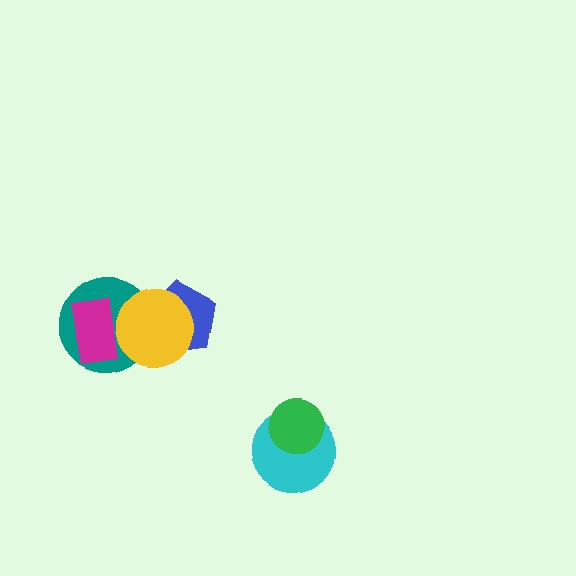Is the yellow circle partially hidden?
No, no other shape covers it.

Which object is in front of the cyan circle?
The green circle is in front of the cyan circle.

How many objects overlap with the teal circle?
3 objects overlap with the teal circle.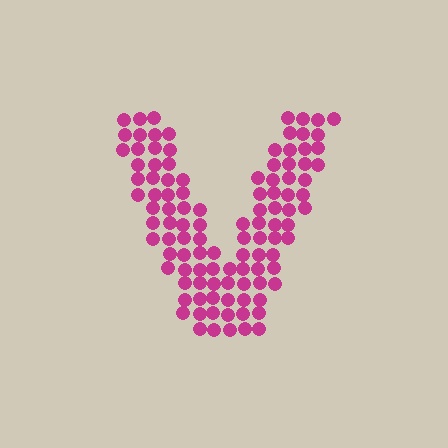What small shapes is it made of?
It is made of small circles.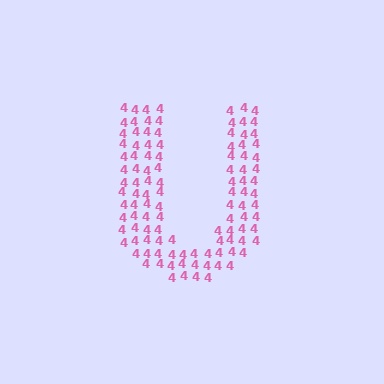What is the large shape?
The large shape is the letter U.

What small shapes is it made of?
It is made of small digit 4's.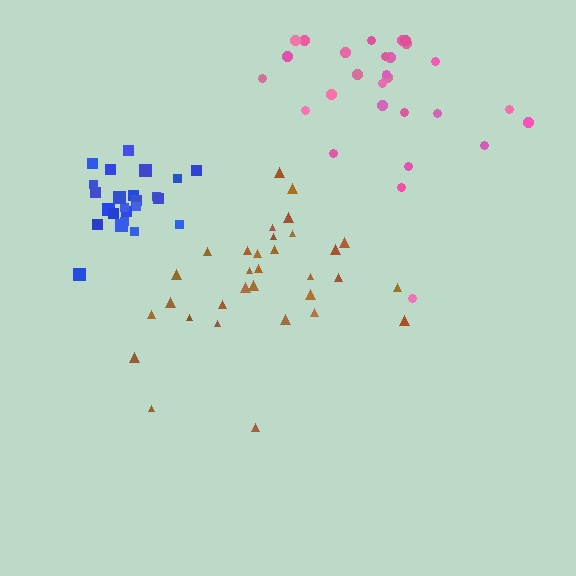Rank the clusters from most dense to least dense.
blue, brown, pink.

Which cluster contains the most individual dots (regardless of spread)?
Brown (32).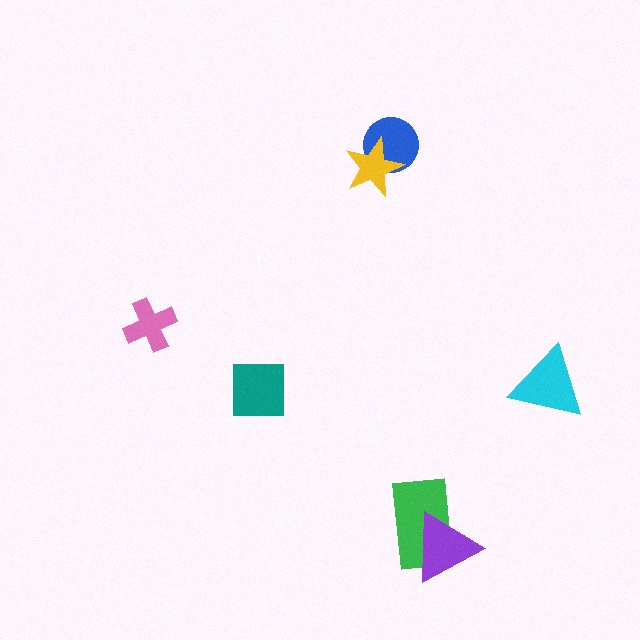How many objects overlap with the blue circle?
1 object overlaps with the blue circle.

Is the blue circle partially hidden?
Yes, it is partially covered by another shape.